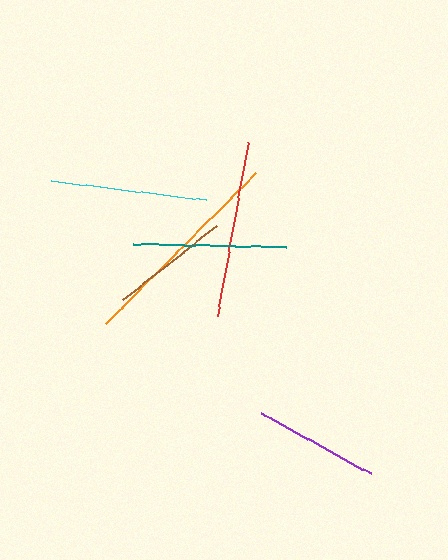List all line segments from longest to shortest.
From longest to shortest: orange, red, cyan, teal, purple, brown.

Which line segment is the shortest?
The brown line is the shortest at approximately 120 pixels.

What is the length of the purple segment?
The purple segment is approximately 124 pixels long.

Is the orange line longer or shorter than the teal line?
The orange line is longer than the teal line.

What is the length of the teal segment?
The teal segment is approximately 153 pixels long.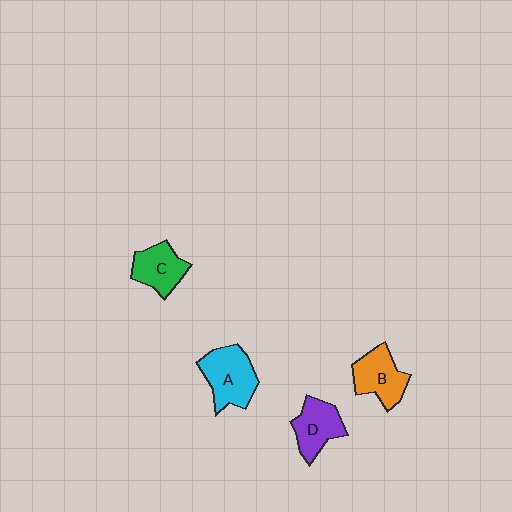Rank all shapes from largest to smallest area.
From largest to smallest: A (cyan), B (orange), D (purple), C (green).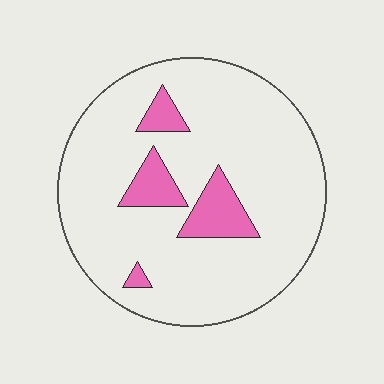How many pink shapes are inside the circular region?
4.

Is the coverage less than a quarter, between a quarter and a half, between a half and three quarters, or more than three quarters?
Less than a quarter.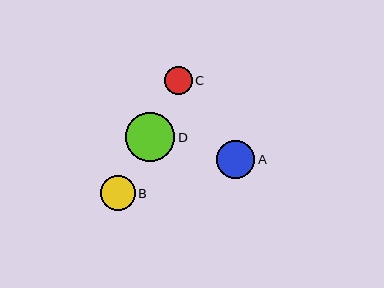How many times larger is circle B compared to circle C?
Circle B is approximately 1.2 times the size of circle C.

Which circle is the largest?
Circle D is the largest with a size of approximately 49 pixels.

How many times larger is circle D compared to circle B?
Circle D is approximately 1.4 times the size of circle B.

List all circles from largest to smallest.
From largest to smallest: D, A, B, C.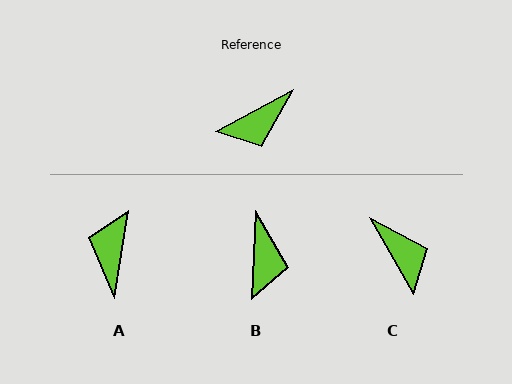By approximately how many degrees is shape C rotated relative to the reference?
Approximately 91 degrees counter-clockwise.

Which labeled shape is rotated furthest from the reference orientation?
A, about 128 degrees away.